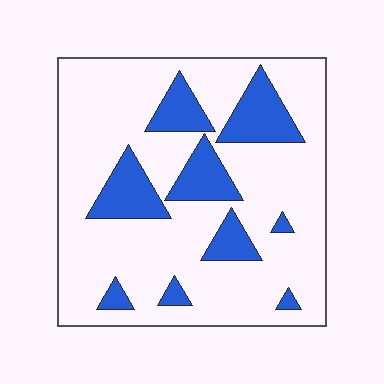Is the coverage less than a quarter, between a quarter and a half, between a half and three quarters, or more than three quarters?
Less than a quarter.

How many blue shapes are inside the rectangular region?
9.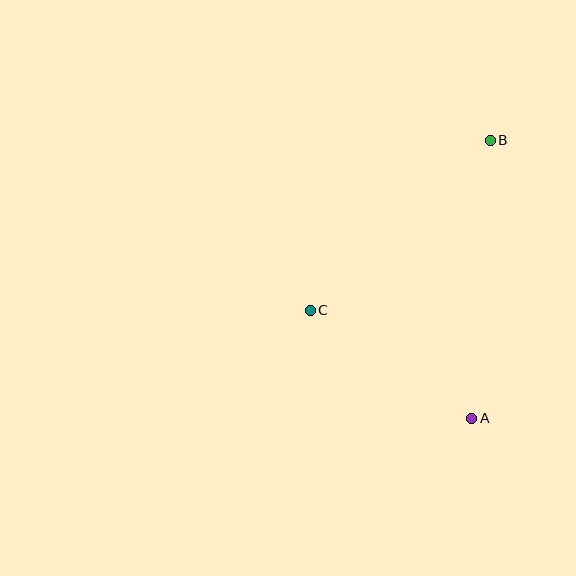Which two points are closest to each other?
Points A and C are closest to each other.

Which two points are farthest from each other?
Points A and B are farthest from each other.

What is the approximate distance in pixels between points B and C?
The distance between B and C is approximately 247 pixels.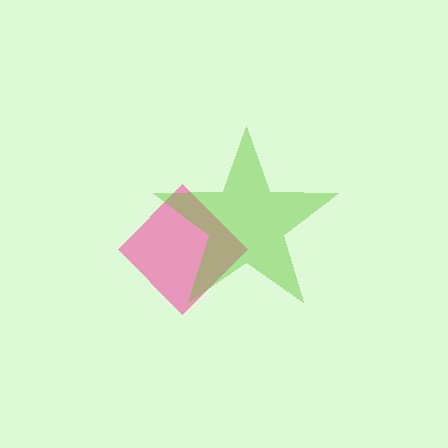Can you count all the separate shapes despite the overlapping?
Yes, there are 2 separate shapes.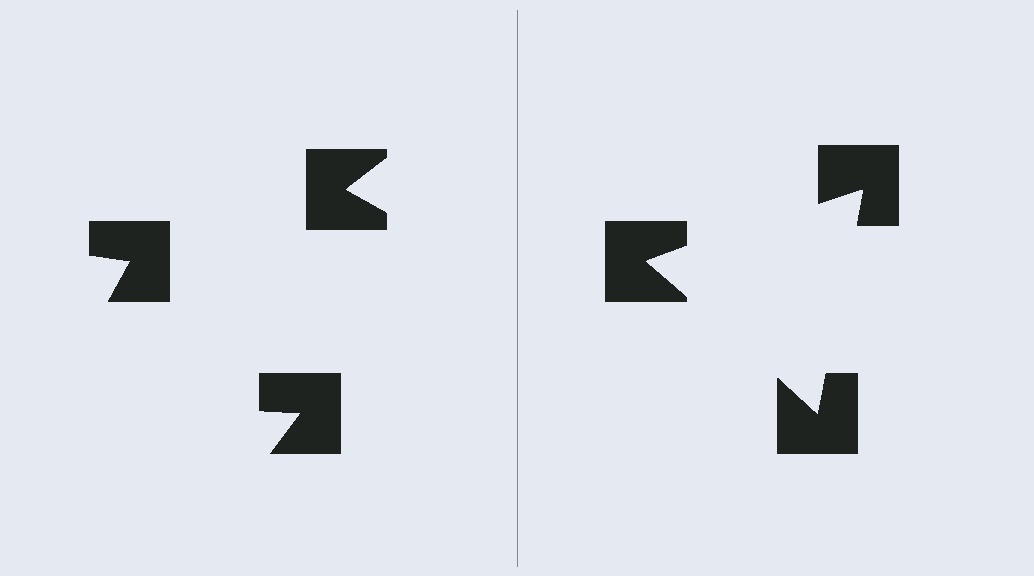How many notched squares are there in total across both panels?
6 — 3 on each side.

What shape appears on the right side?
An illusory triangle.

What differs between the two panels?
The notched squares are positioned identically on both sides; only the wedge orientations differ. On the right they align to a triangle; on the left they are misaligned.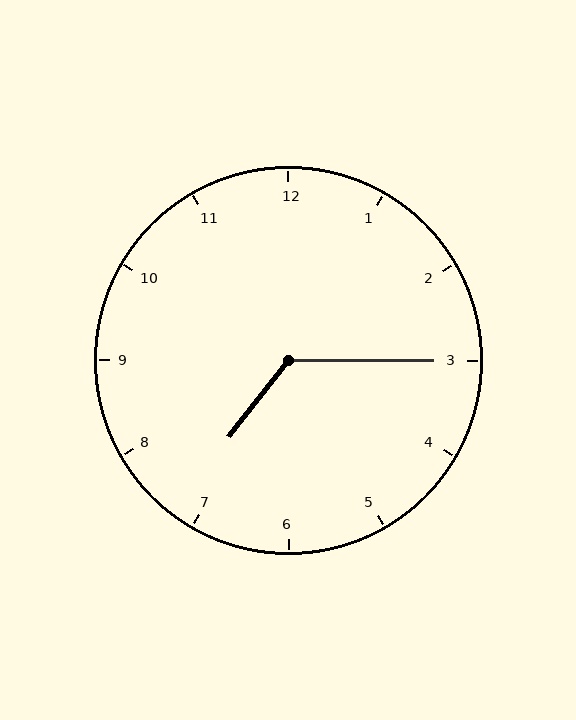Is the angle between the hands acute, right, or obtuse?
It is obtuse.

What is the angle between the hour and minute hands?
Approximately 128 degrees.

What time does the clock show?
7:15.